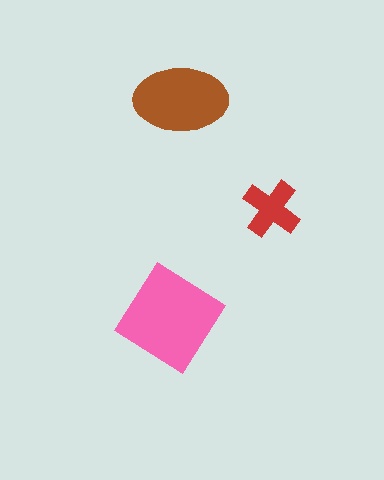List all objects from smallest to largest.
The red cross, the brown ellipse, the pink diamond.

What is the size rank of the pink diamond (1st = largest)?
1st.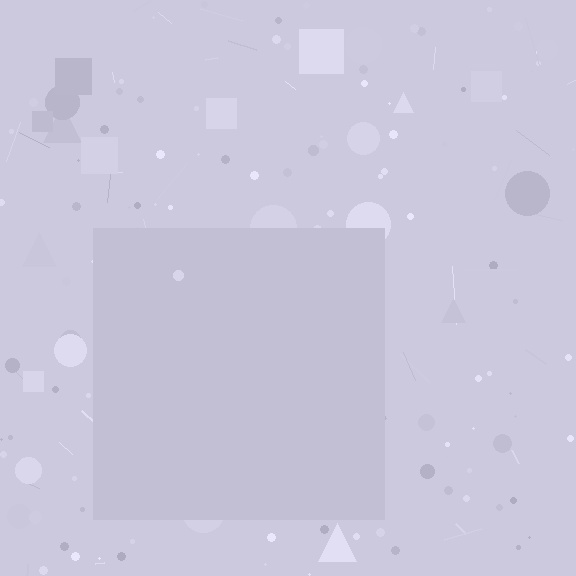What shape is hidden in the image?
A square is hidden in the image.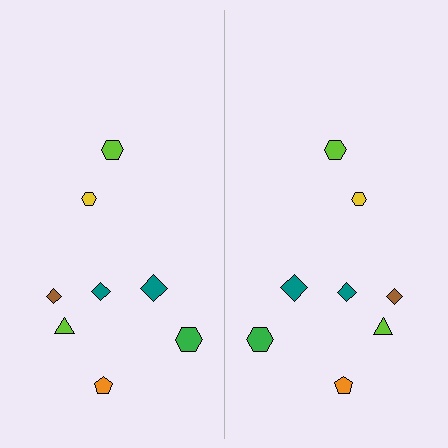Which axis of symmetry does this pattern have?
The pattern has a vertical axis of symmetry running through the center of the image.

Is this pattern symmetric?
Yes, this pattern has bilateral (reflection) symmetry.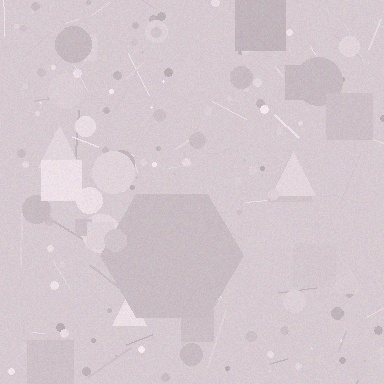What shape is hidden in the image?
A hexagon is hidden in the image.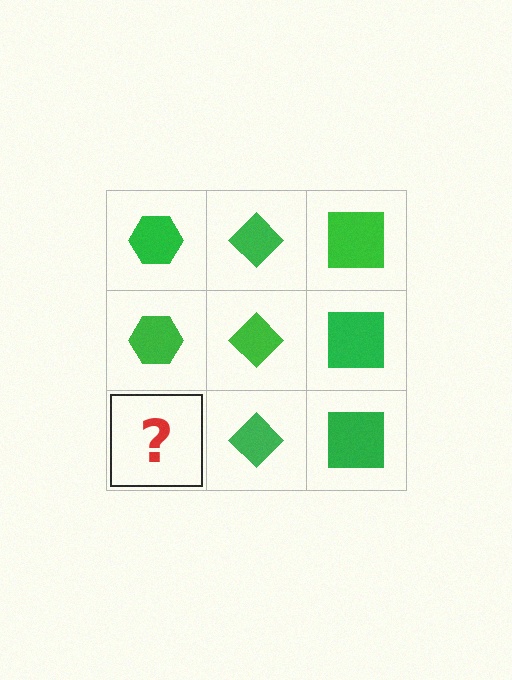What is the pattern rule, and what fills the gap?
The rule is that each column has a consistent shape. The gap should be filled with a green hexagon.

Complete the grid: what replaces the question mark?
The question mark should be replaced with a green hexagon.